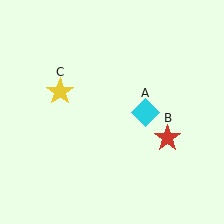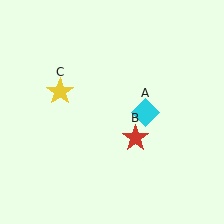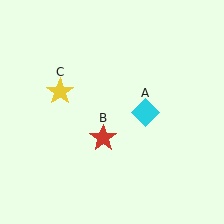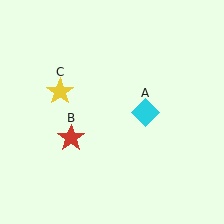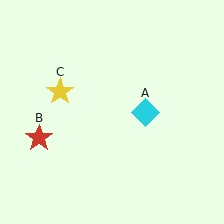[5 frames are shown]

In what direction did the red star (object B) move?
The red star (object B) moved left.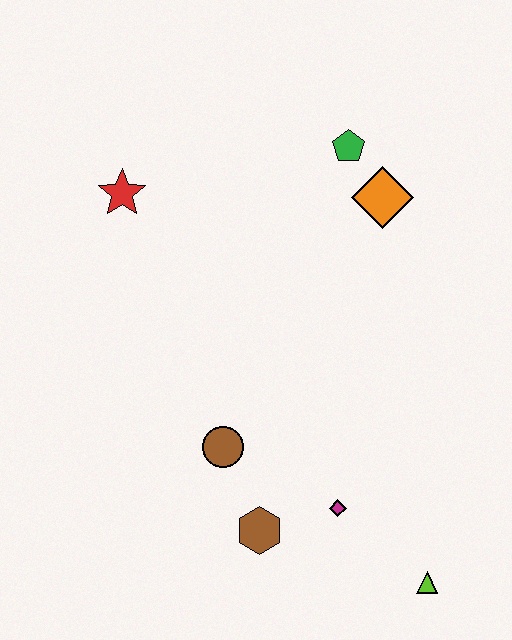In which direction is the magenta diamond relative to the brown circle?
The magenta diamond is to the right of the brown circle.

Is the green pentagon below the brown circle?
No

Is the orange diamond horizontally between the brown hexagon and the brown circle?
No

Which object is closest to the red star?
The green pentagon is closest to the red star.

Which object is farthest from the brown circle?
The green pentagon is farthest from the brown circle.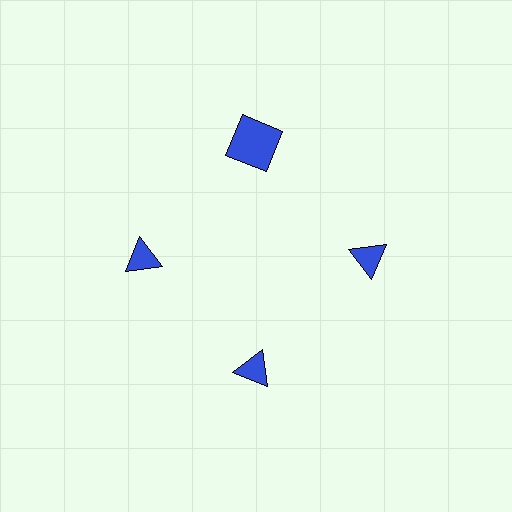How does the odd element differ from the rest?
It has a different shape: square instead of triangle.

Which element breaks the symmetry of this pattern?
The blue square at roughly the 12 o'clock position breaks the symmetry. All other shapes are blue triangles.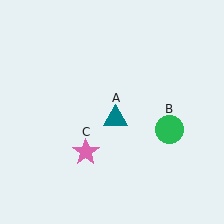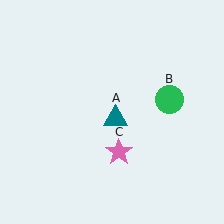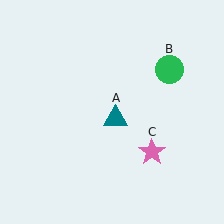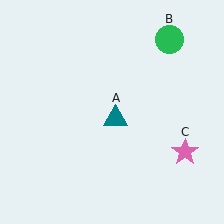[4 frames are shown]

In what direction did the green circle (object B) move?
The green circle (object B) moved up.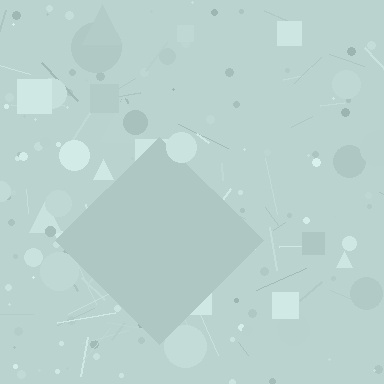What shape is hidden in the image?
A diamond is hidden in the image.